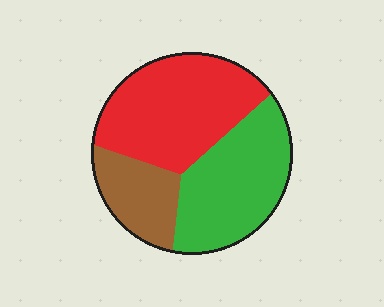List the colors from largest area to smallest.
From largest to smallest: red, green, brown.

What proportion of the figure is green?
Green takes up about three eighths (3/8) of the figure.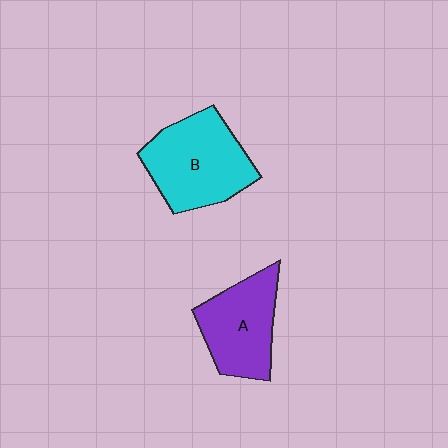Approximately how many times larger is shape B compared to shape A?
Approximately 1.2 times.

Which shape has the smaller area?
Shape A (purple).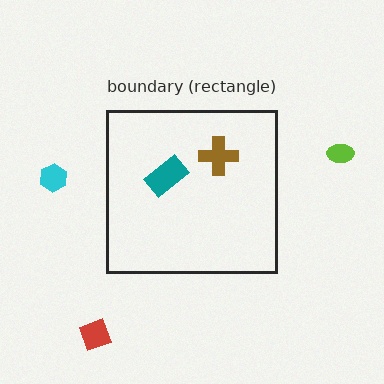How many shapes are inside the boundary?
2 inside, 3 outside.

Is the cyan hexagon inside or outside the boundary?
Outside.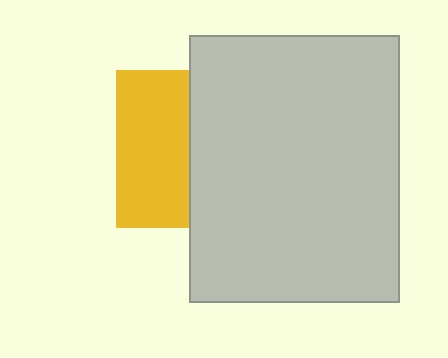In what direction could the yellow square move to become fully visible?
The yellow square could move left. That would shift it out from behind the light gray rectangle entirely.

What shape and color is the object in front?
The object in front is a light gray rectangle.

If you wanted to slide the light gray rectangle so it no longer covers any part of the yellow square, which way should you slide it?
Slide it right — that is the most direct way to separate the two shapes.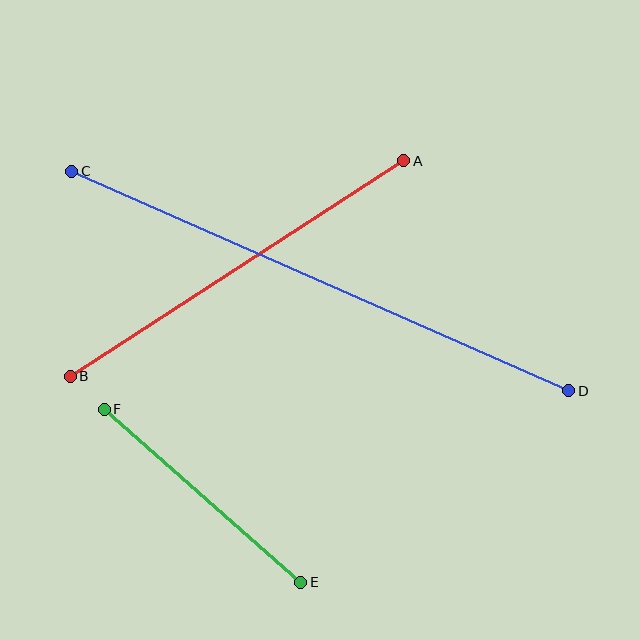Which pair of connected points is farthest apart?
Points C and D are farthest apart.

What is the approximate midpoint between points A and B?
The midpoint is at approximately (237, 269) pixels.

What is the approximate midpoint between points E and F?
The midpoint is at approximately (203, 496) pixels.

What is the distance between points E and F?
The distance is approximately 262 pixels.